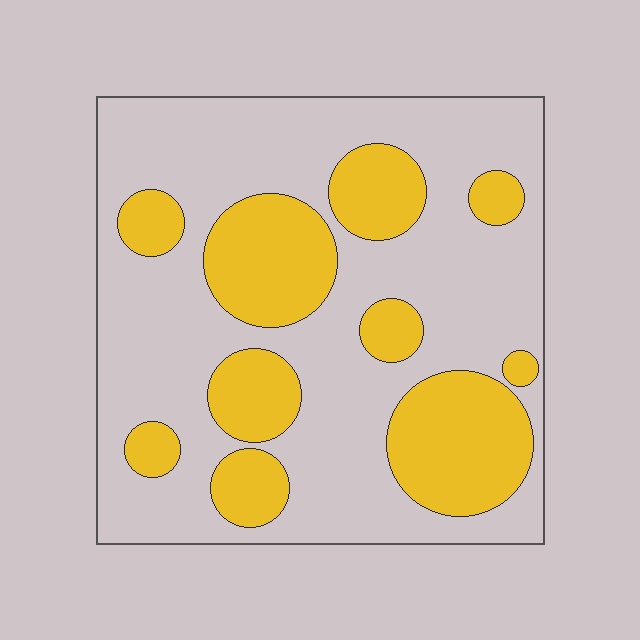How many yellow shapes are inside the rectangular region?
10.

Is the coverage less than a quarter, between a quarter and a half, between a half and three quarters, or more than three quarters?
Between a quarter and a half.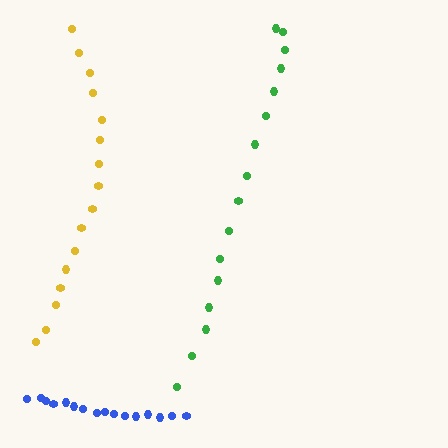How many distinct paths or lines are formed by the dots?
There are 3 distinct paths.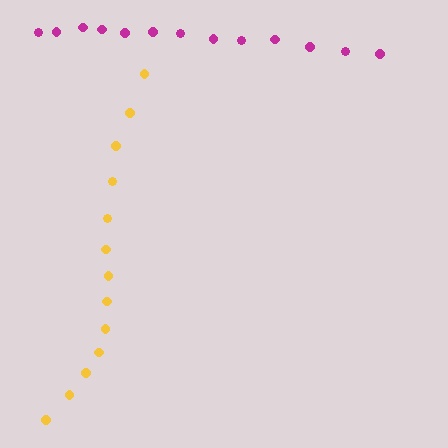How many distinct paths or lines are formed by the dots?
There are 2 distinct paths.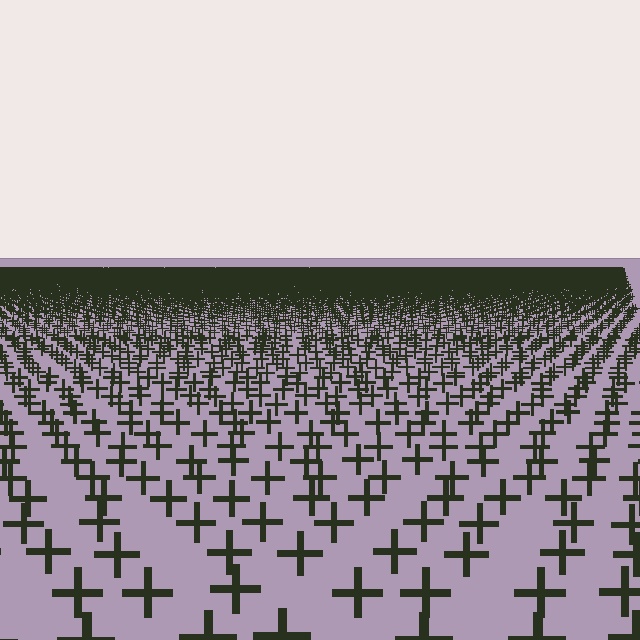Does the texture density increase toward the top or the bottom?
Density increases toward the top.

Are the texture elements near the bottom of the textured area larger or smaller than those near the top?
Larger. Near the bottom, elements are closer to the viewer and appear at a bigger on-screen size.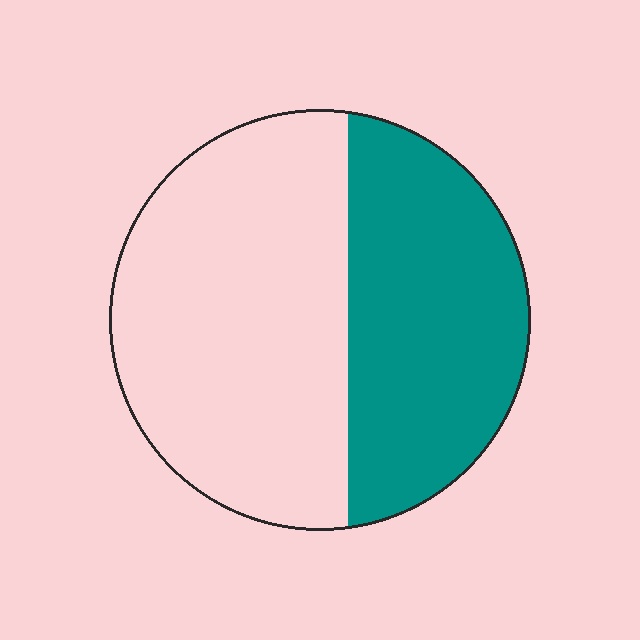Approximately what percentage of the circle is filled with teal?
Approximately 40%.